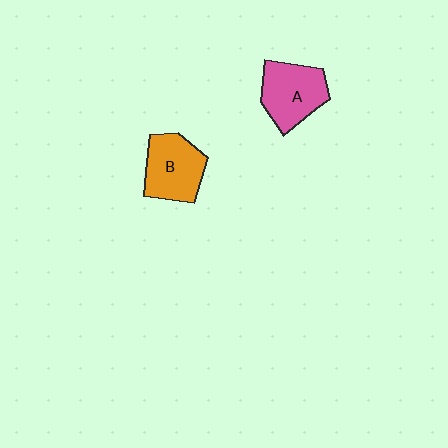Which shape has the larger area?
Shape A (pink).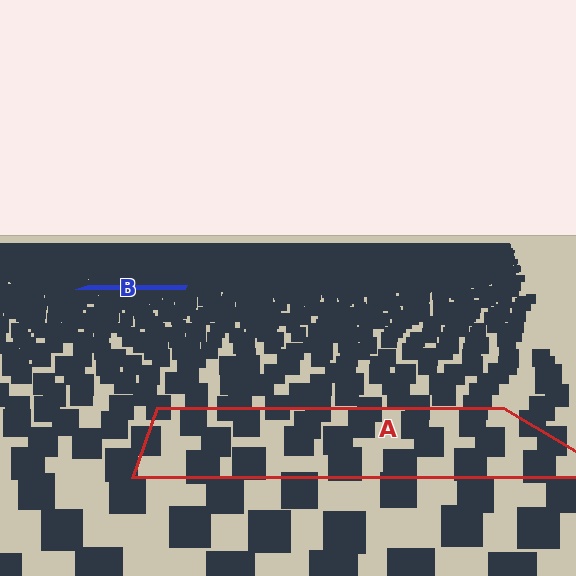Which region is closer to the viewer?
Region A is closer. The texture elements there are larger and more spread out.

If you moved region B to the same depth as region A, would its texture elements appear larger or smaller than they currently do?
They would appear larger. At a closer depth, the same texture elements are projected at a bigger on-screen size.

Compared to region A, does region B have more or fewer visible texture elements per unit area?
Region B has more texture elements per unit area — they are packed more densely because it is farther away.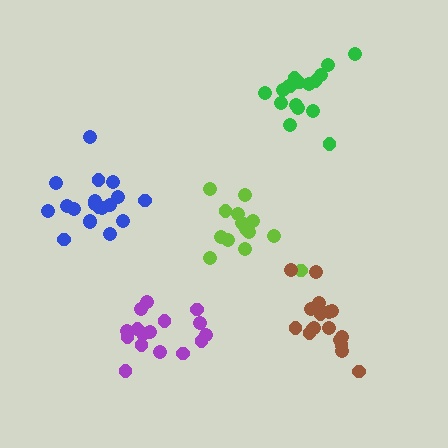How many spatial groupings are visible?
There are 5 spatial groupings.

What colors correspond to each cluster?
The clusters are colored: green, lime, blue, brown, purple.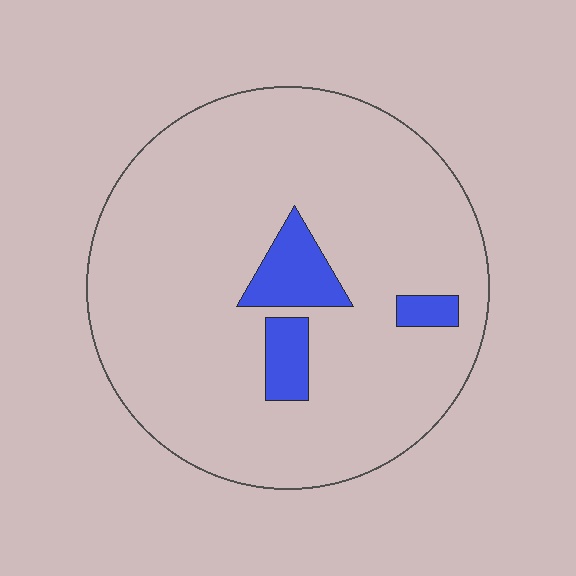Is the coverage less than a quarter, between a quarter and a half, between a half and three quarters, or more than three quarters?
Less than a quarter.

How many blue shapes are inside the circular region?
3.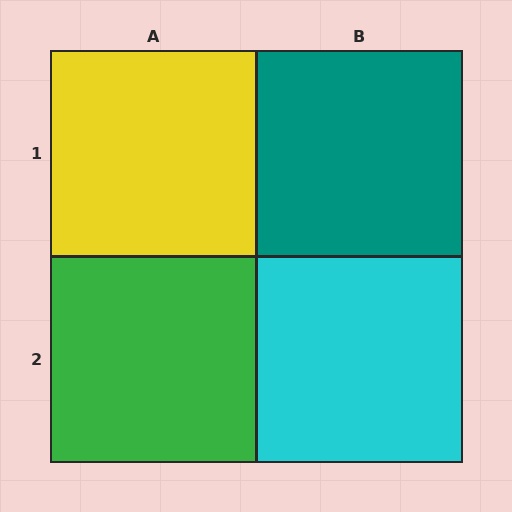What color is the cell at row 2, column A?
Green.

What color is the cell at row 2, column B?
Cyan.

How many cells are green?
1 cell is green.